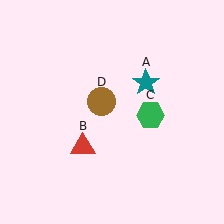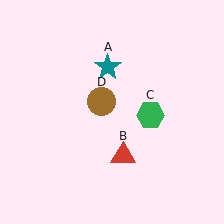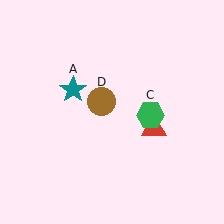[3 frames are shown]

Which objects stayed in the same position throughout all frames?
Green hexagon (object C) and brown circle (object D) remained stationary.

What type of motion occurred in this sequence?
The teal star (object A), red triangle (object B) rotated counterclockwise around the center of the scene.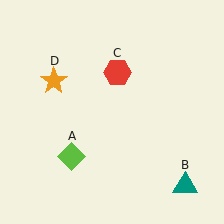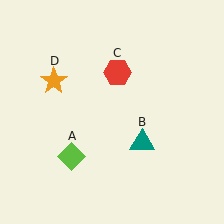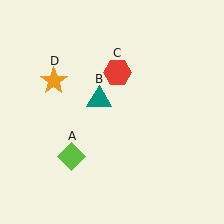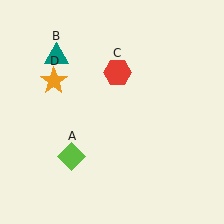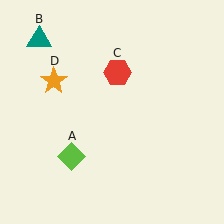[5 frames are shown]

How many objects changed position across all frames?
1 object changed position: teal triangle (object B).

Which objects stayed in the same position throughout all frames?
Lime diamond (object A) and red hexagon (object C) and orange star (object D) remained stationary.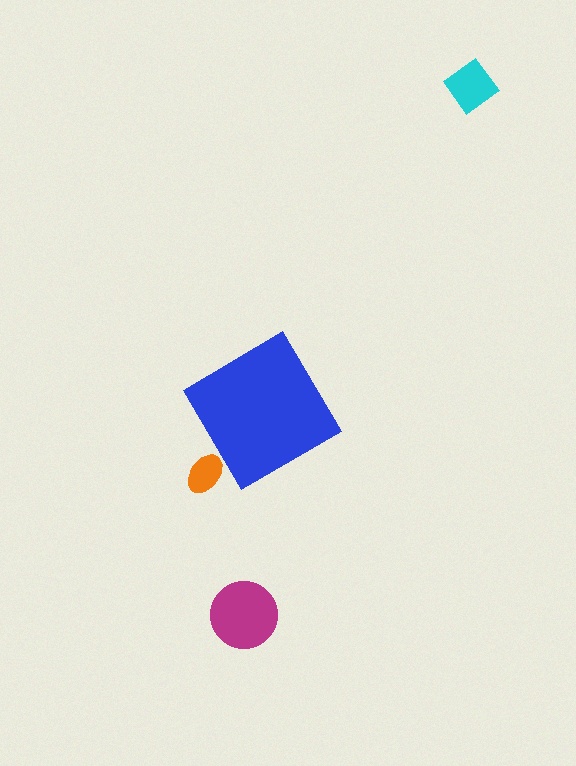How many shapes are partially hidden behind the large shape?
1 shape is partially hidden.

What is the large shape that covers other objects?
A blue diamond.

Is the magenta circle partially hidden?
No, the magenta circle is fully visible.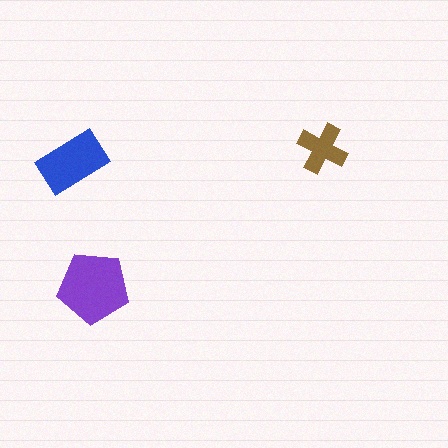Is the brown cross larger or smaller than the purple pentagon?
Smaller.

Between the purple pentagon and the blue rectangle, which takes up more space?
The purple pentagon.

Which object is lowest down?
The purple pentagon is bottommost.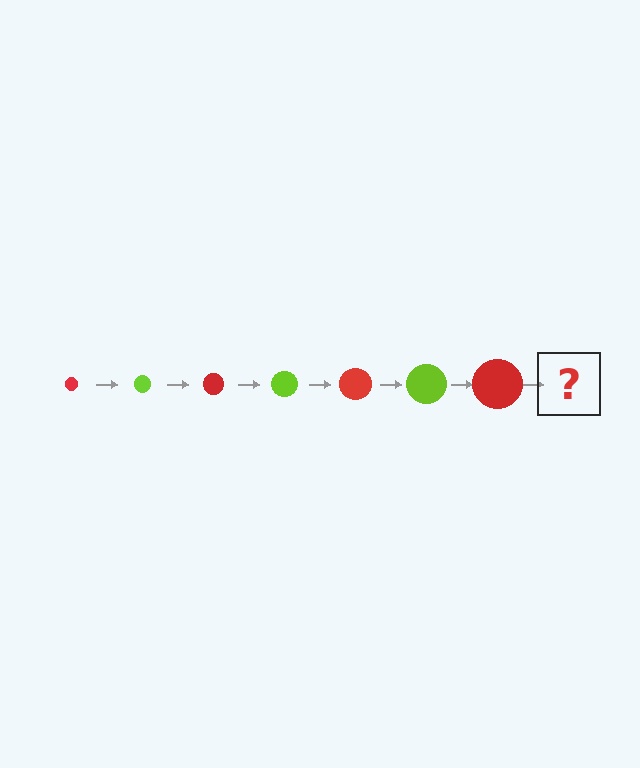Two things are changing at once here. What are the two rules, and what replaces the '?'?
The two rules are that the circle grows larger each step and the color cycles through red and lime. The '?' should be a lime circle, larger than the previous one.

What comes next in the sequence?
The next element should be a lime circle, larger than the previous one.